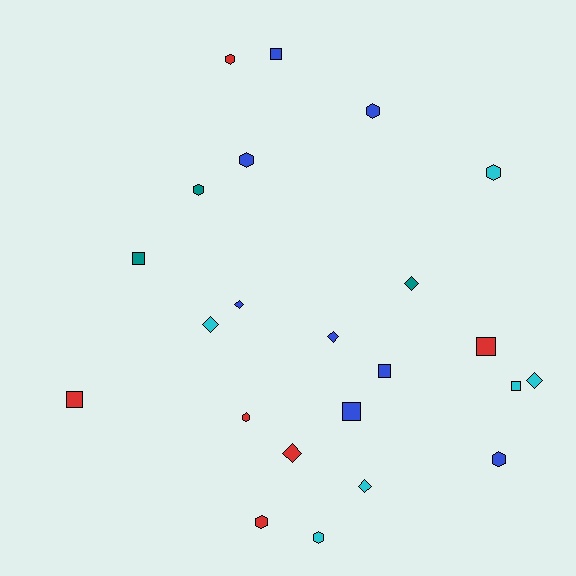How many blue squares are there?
There are 3 blue squares.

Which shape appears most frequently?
Hexagon, with 9 objects.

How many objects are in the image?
There are 23 objects.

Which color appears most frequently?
Blue, with 8 objects.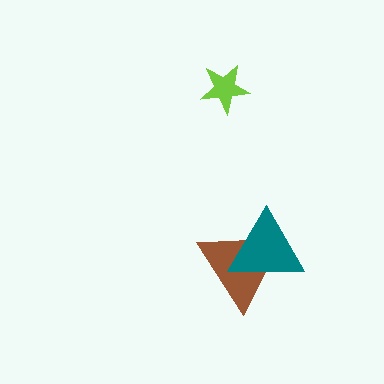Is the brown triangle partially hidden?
Yes, it is partially covered by another shape.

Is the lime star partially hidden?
No, no other shape covers it.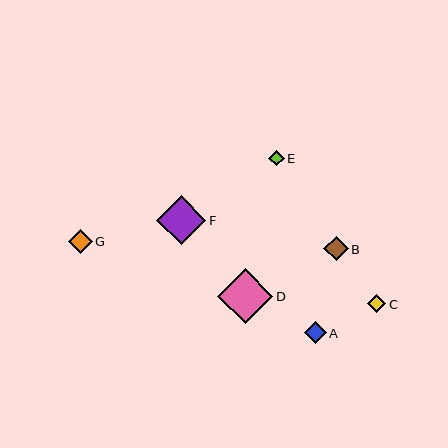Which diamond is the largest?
Diamond D is the largest with a size of approximately 55 pixels.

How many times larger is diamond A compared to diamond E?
Diamond A is approximately 1.5 times the size of diamond E.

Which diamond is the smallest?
Diamond E is the smallest with a size of approximately 15 pixels.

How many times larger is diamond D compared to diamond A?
Diamond D is approximately 2.4 times the size of diamond A.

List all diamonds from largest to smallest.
From largest to smallest: D, F, B, G, A, C, E.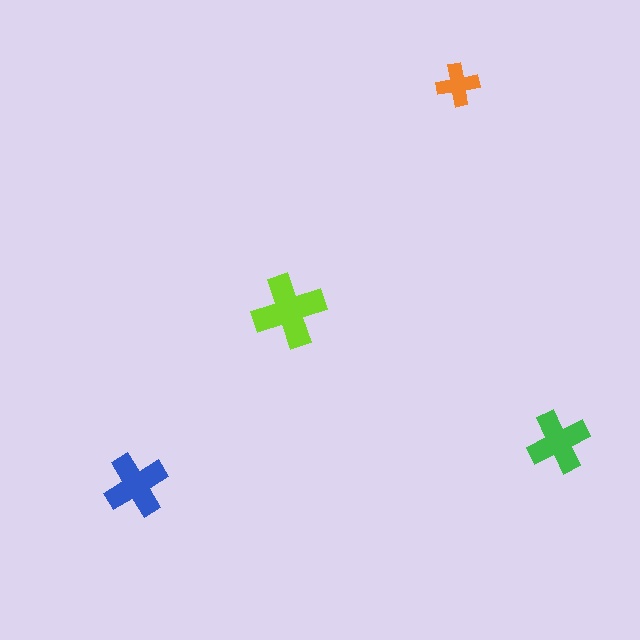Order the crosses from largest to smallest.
the lime one, the blue one, the green one, the orange one.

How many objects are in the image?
There are 4 objects in the image.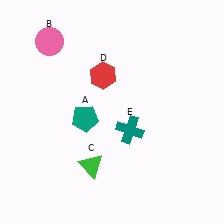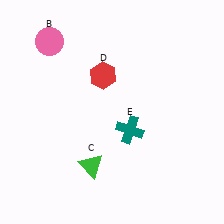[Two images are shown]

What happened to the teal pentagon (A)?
The teal pentagon (A) was removed in Image 2. It was in the bottom-left area of Image 1.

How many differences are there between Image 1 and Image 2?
There is 1 difference between the two images.